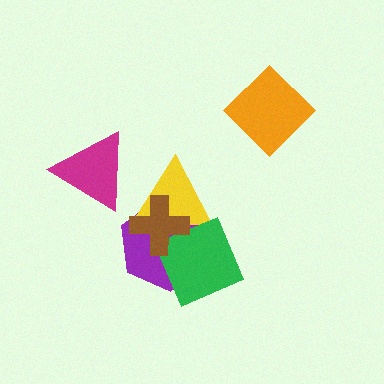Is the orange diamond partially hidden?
No, no other shape covers it.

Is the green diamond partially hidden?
Yes, it is partially covered by another shape.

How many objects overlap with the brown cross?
3 objects overlap with the brown cross.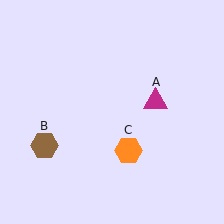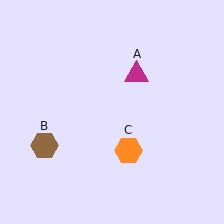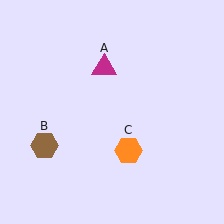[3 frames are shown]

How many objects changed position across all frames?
1 object changed position: magenta triangle (object A).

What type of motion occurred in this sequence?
The magenta triangle (object A) rotated counterclockwise around the center of the scene.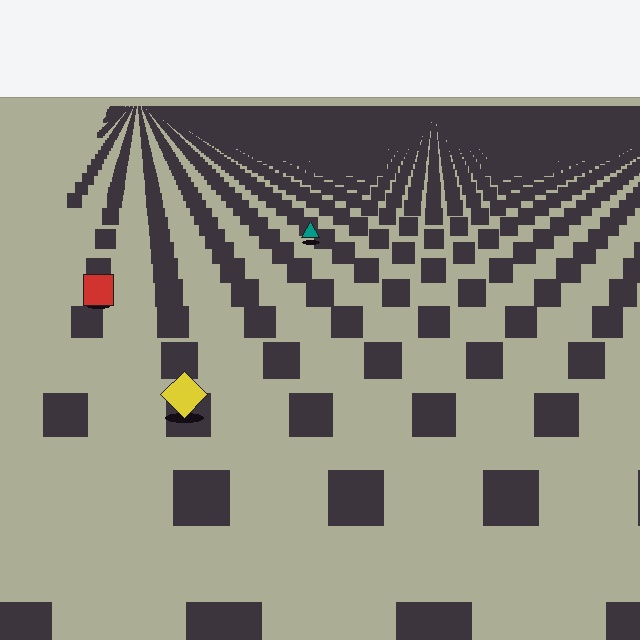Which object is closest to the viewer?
The yellow diamond is closest. The texture marks near it are larger and more spread out.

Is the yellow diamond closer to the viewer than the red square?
Yes. The yellow diamond is closer — you can tell from the texture gradient: the ground texture is coarser near it.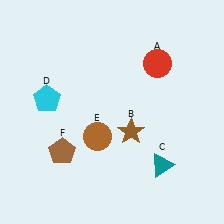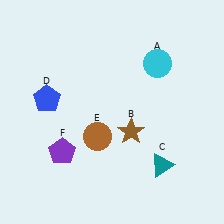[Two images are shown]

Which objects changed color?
A changed from red to cyan. D changed from cyan to blue. F changed from brown to purple.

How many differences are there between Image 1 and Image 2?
There are 3 differences between the two images.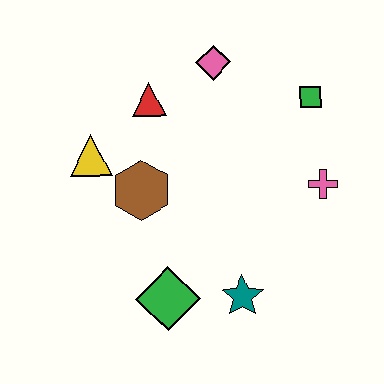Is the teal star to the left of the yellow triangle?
No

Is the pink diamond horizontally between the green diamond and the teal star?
Yes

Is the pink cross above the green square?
No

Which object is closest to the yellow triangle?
The brown hexagon is closest to the yellow triangle.